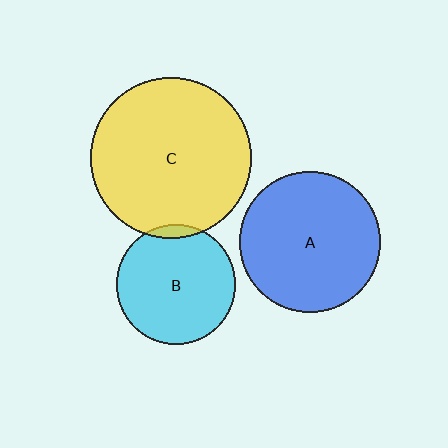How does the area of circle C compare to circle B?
Approximately 1.8 times.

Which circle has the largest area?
Circle C (yellow).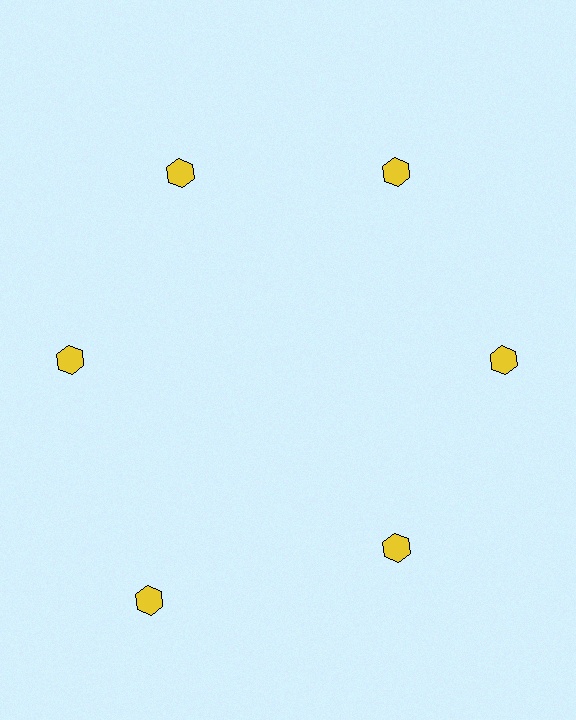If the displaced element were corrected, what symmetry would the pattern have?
It would have 6-fold rotational symmetry — the pattern would map onto itself every 60 degrees.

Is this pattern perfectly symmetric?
No. The 6 yellow hexagons are arranged in a ring, but one element near the 7 o'clock position is pushed outward from the center, breaking the 6-fold rotational symmetry.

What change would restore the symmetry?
The symmetry would be restored by moving it inward, back onto the ring so that all 6 hexagons sit at equal angles and equal distance from the center.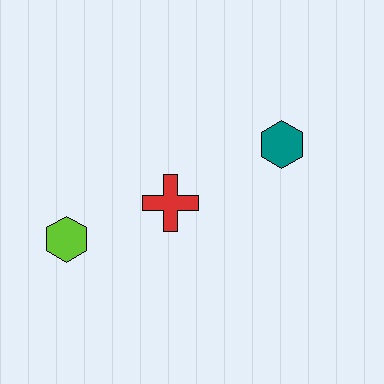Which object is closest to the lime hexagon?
The red cross is closest to the lime hexagon.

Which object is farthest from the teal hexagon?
The lime hexagon is farthest from the teal hexagon.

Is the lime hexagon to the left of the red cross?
Yes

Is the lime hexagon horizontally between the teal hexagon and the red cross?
No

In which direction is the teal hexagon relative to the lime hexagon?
The teal hexagon is to the right of the lime hexagon.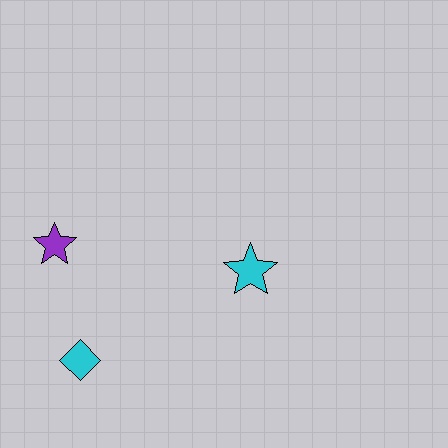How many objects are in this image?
There are 3 objects.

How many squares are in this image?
There are no squares.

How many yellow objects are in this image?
There are no yellow objects.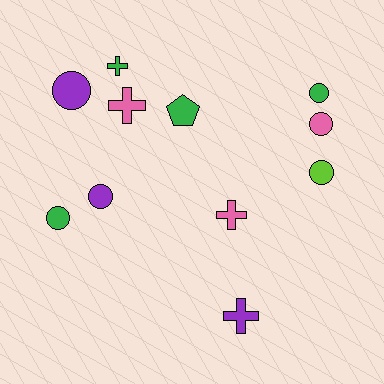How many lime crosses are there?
There are no lime crosses.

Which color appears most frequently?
Green, with 4 objects.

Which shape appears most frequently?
Circle, with 6 objects.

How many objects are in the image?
There are 11 objects.